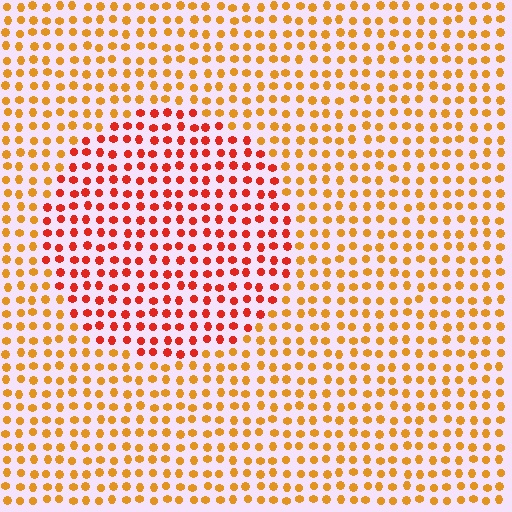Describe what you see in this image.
The image is filled with small orange elements in a uniform arrangement. A circle-shaped region is visible where the elements are tinted to a slightly different hue, forming a subtle color boundary.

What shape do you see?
I see a circle.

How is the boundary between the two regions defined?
The boundary is defined purely by a slight shift in hue (about 35 degrees). Spacing, size, and orientation are identical on both sides.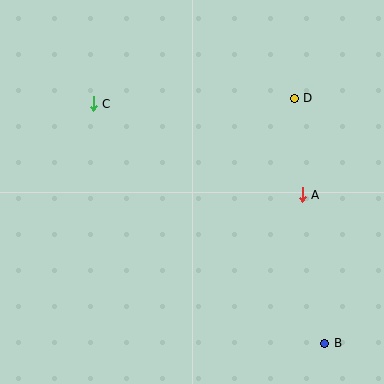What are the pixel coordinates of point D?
Point D is at (294, 98).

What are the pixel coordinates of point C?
Point C is at (93, 104).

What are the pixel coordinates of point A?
Point A is at (302, 195).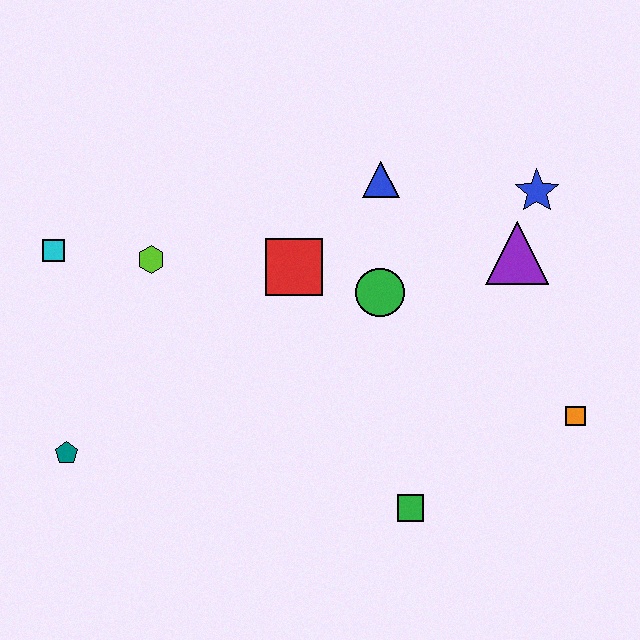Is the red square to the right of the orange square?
No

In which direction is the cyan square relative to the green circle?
The cyan square is to the left of the green circle.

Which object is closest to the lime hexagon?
The cyan square is closest to the lime hexagon.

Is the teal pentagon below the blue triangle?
Yes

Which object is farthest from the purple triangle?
The teal pentagon is farthest from the purple triangle.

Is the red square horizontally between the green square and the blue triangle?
No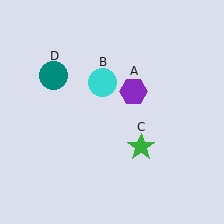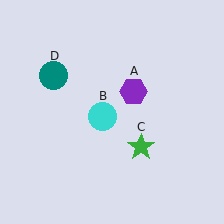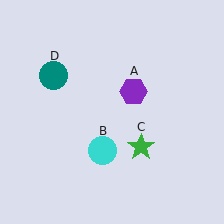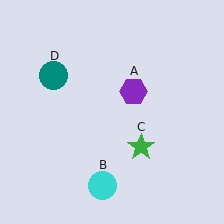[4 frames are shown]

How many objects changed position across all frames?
1 object changed position: cyan circle (object B).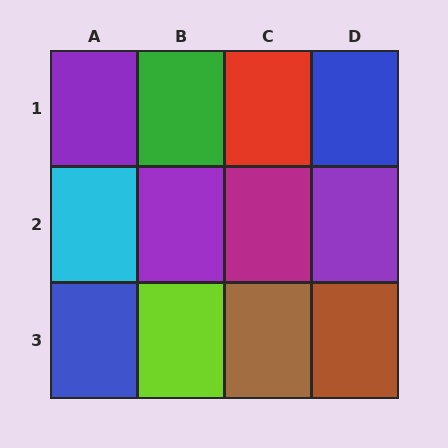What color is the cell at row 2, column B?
Purple.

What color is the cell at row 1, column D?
Blue.